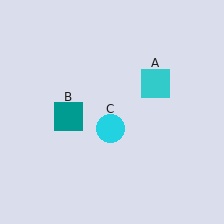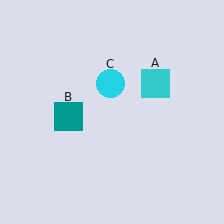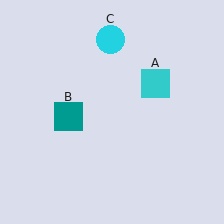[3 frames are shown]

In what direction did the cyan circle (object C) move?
The cyan circle (object C) moved up.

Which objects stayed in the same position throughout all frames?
Cyan square (object A) and teal square (object B) remained stationary.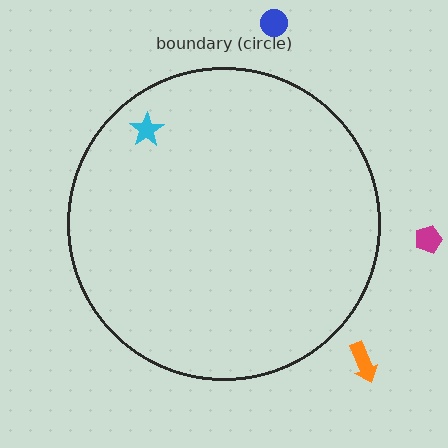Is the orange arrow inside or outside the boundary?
Outside.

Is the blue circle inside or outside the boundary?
Outside.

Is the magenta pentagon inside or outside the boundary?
Outside.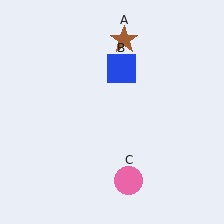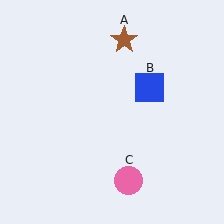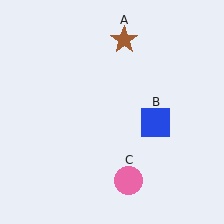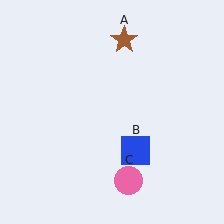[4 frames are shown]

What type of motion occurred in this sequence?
The blue square (object B) rotated clockwise around the center of the scene.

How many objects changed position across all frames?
1 object changed position: blue square (object B).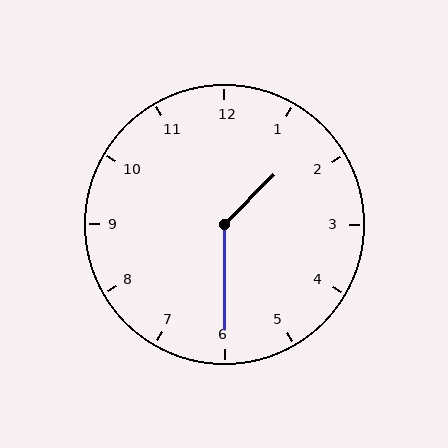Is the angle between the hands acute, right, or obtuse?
It is obtuse.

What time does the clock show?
1:30.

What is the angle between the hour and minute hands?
Approximately 135 degrees.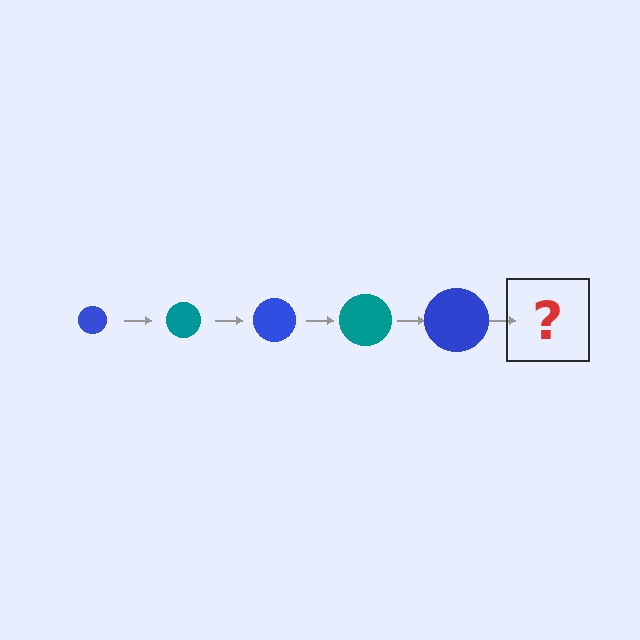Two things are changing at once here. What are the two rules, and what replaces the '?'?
The two rules are that the circle grows larger each step and the color cycles through blue and teal. The '?' should be a teal circle, larger than the previous one.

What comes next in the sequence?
The next element should be a teal circle, larger than the previous one.